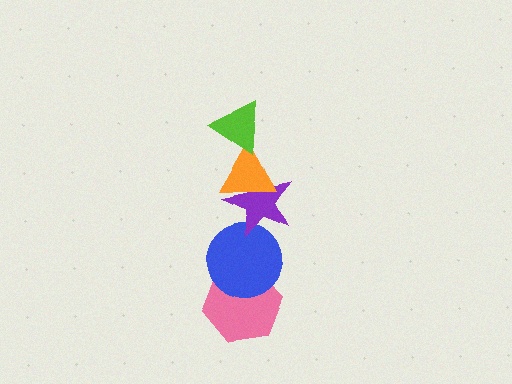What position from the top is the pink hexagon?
The pink hexagon is 5th from the top.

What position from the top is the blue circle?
The blue circle is 4th from the top.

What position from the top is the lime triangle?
The lime triangle is 1st from the top.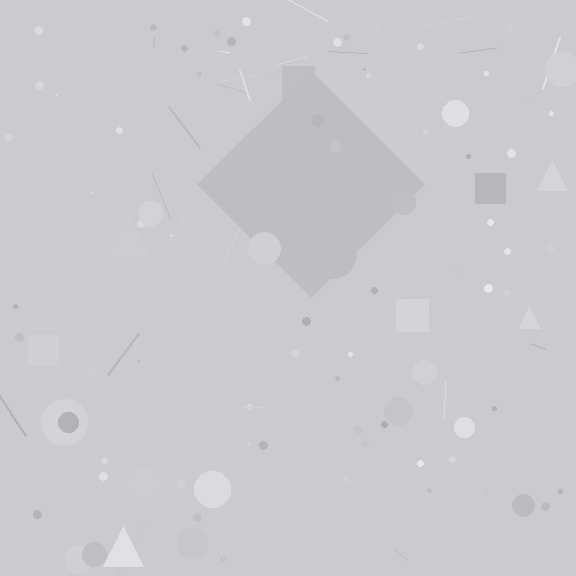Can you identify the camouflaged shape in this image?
The camouflaged shape is a diamond.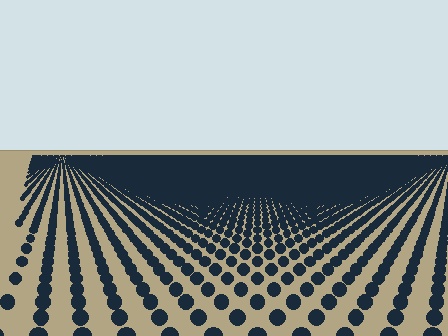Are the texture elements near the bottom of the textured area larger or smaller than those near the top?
Larger. Near the bottom, elements are closer to the viewer and appear at a bigger on-screen size.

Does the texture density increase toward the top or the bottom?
Density increases toward the top.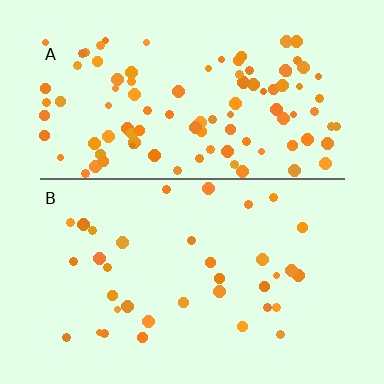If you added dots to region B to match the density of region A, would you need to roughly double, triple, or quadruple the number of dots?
Approximately triple.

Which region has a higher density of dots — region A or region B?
A (the top).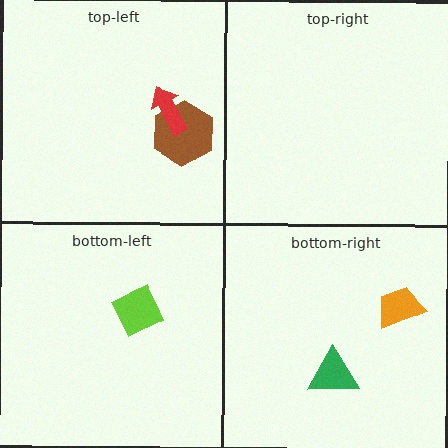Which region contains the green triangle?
The bottom-right region.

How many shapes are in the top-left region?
2.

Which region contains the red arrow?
The top-left region.